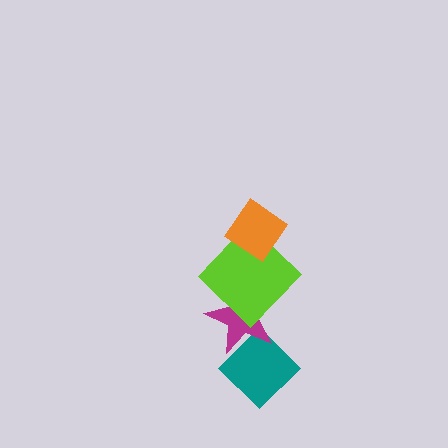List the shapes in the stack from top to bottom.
From top to bottom: the orange diamond, the lime diamond, the magenta star, the teal diamond.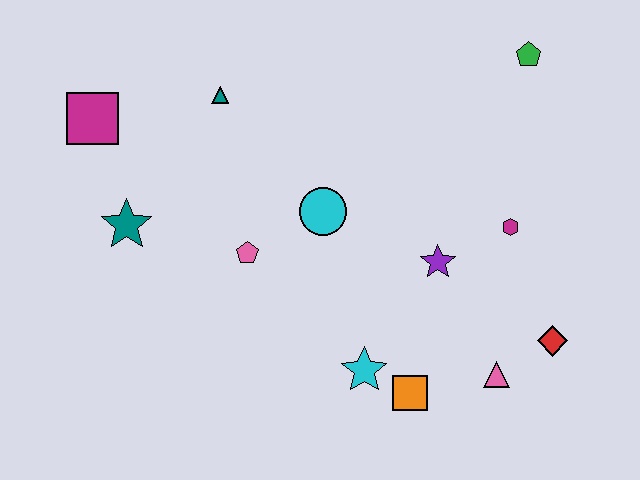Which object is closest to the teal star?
The magenta square is closest to the teal star.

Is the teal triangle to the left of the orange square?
Yes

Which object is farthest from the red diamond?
The magenta square is farthest from the red diamond.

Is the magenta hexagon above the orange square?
Yes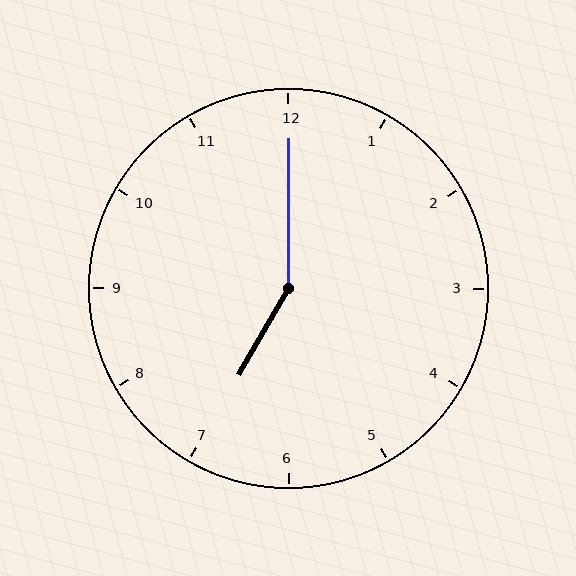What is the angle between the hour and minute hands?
Approximately 150 degrees.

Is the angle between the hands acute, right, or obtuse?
It is obtuse.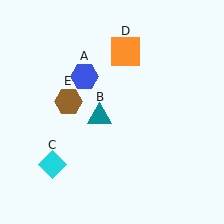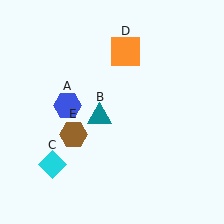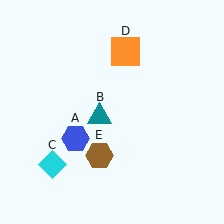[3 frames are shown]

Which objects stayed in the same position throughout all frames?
Teal triangle (object B) and cyan diamond (object C) and orange square (object D) remained stationary.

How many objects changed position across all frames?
2 objects changed position: blue hexagon (object A), brown hexagon (object E).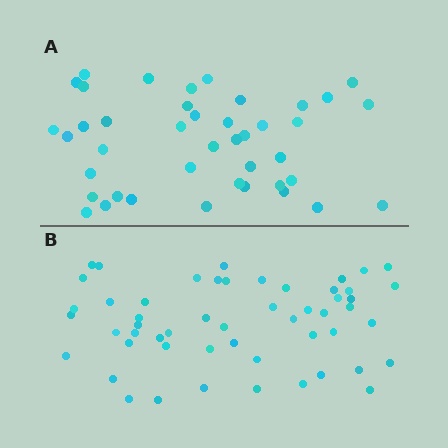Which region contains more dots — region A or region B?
Region B (the bottom region) has more dots.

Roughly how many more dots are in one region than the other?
Region B has roughly 12 or so more dots than region A.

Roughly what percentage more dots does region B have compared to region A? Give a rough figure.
About 25% more.